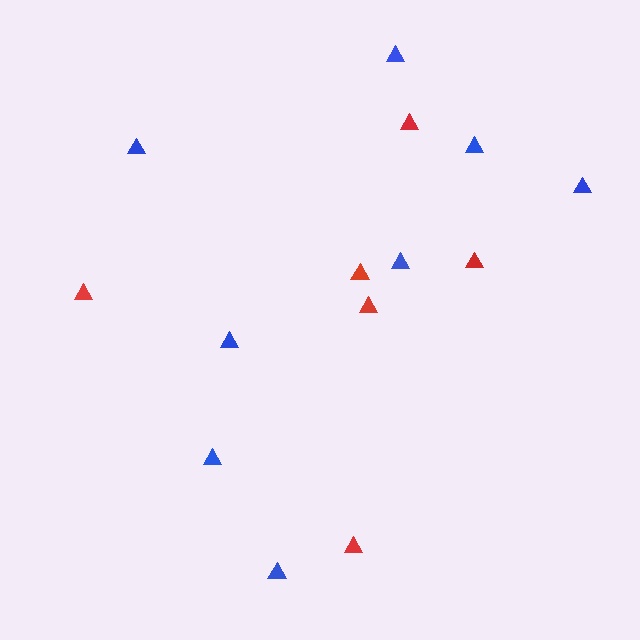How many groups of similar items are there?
There are 2 groups: one group of red triangles (6) and one group of blue triangles (8).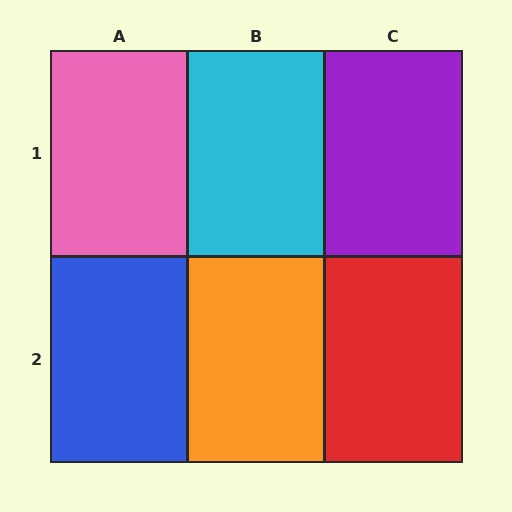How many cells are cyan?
1 cell is cyan.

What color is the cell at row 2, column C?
Red.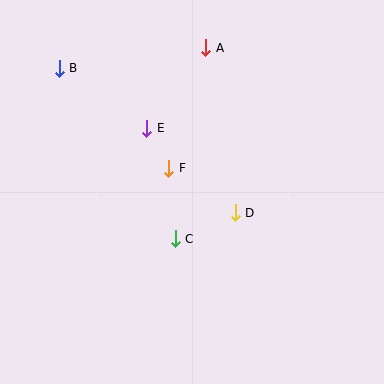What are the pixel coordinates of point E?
Point E is at (147, 128).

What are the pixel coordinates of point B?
Point B is at (59, 68).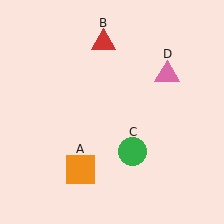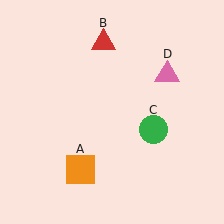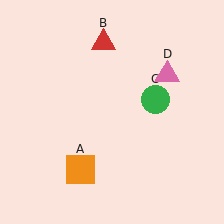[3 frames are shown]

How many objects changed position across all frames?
1 object changed position: green circle (object C).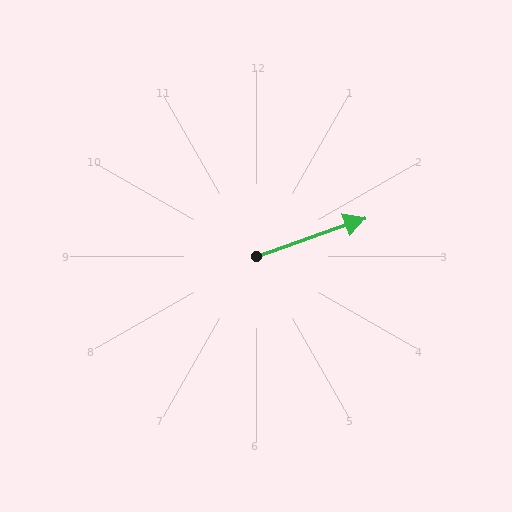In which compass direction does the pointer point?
East.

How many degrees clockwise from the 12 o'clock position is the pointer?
Approximately 71 degrees.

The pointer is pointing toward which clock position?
Roughly 2 o'clock.